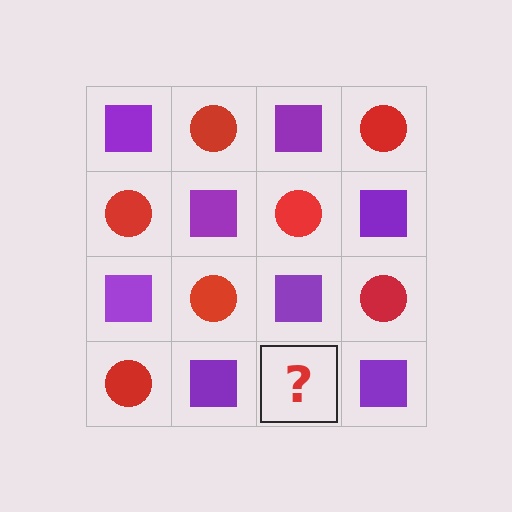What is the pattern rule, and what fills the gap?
The rule is that it alternates purple square and red circle in a checkerboard pattern. The gap should be filled with a red circle.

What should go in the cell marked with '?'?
The missing cell should contain a red circle.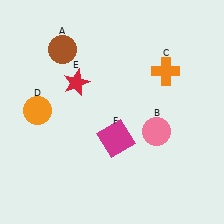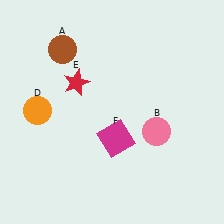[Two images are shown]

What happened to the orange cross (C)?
The orange cross (C) was removed in Image 2. It was in the top-right area of Image 1.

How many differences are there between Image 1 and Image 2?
There is 1 difference between the two images.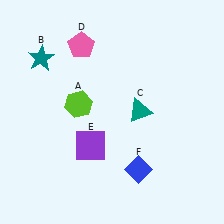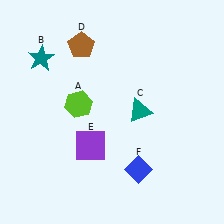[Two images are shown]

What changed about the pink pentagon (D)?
In Image 1, D is pink. In Image 2, it changed to brown.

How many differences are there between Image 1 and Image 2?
There is 1 difference between the two images.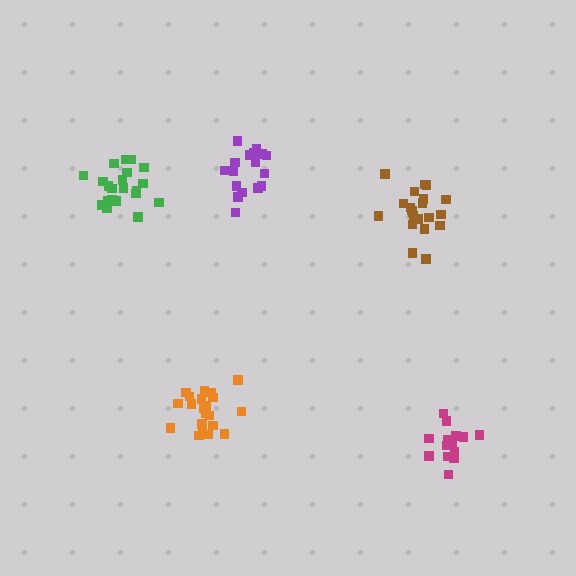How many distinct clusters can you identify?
There are 5 distinct clusters.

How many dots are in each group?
Group 1: 21 dots, Group 2: 15 dots, Group 3: 21 dots, Group 4: 21 dots, Group 5: 18 dots (96 total).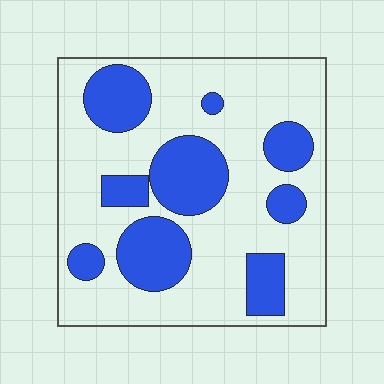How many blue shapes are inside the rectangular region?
9.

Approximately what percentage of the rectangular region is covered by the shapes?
Approximately 30%.